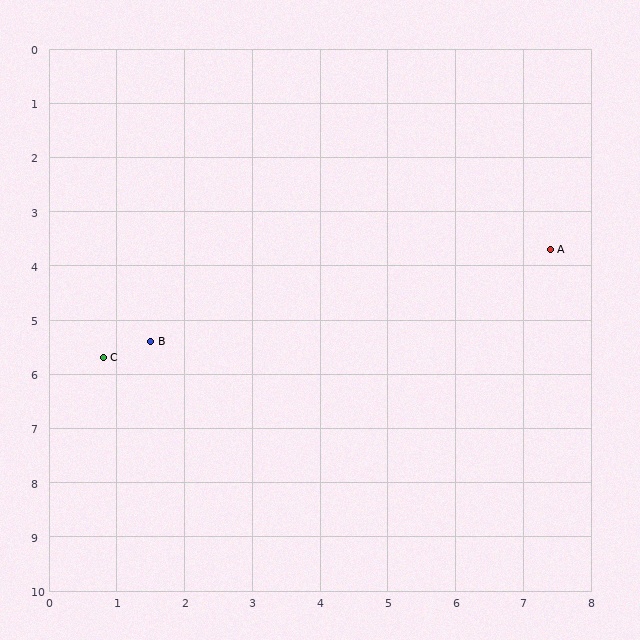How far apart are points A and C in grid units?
Points A and C are about 6.9 grid units apart.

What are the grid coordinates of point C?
Point C is at approximately (0.8, 5.7).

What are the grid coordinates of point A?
Point A is at approximately (7.4, 3.7).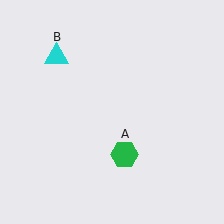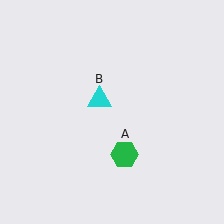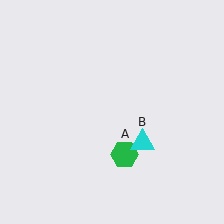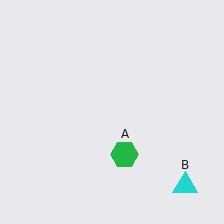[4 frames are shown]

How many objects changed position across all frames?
1 object changed position: cyan triangle (object B).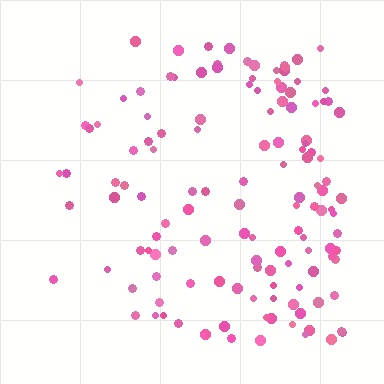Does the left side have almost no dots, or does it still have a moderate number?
Still a moderate number, just noticeably fewer than the right.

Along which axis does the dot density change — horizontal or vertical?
Horizontal.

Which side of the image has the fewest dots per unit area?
The left.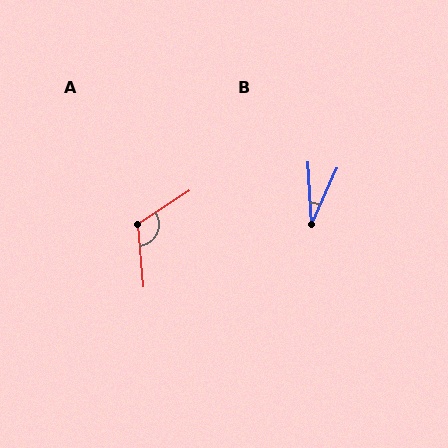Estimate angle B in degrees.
Approximately 27 degrees.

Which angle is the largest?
A, at approximately 118 degrees.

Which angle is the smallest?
B, at approximately 27 degrees.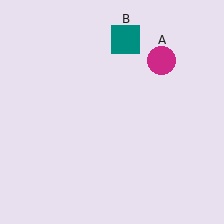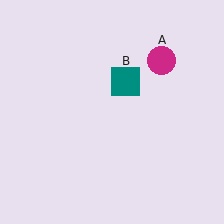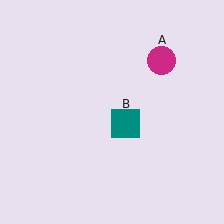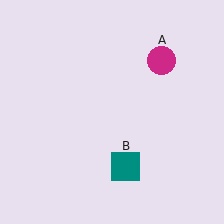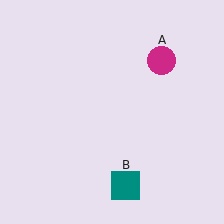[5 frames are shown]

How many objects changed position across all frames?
1 object changed position: teal square (object B).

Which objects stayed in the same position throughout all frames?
Magenta circle (object A) remained stationary.